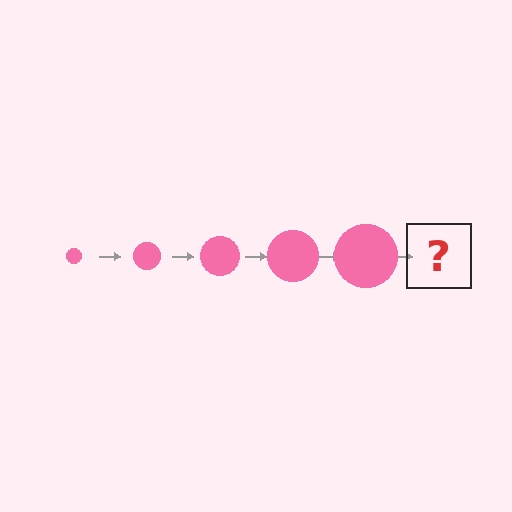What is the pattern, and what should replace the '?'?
The pattern is that the circle gets progressively larger each step. The '?' should be a pink circle, larger than the previous one.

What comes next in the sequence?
The next element should be a pink circle, larger than the previous one.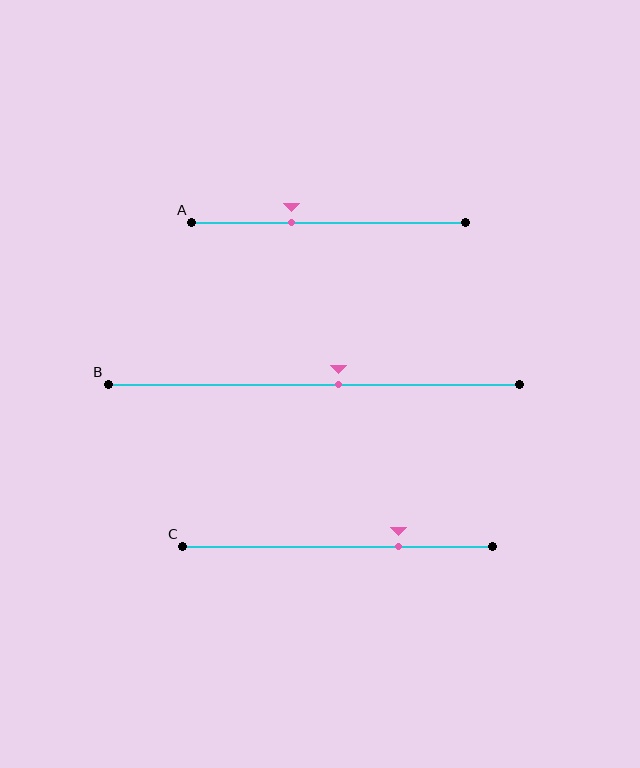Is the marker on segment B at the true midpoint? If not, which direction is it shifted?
No, the marker on segment B is shifted to the right by about 6% of the segment length.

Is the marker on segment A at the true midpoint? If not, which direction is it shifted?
No, the marker on segment A is shifted to the left by about 14% of the segment length.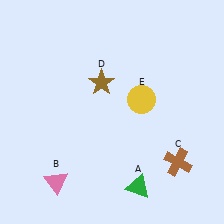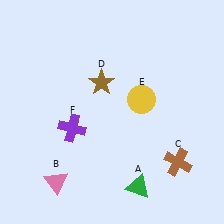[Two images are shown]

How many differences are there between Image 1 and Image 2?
There is 1 difference between the two images.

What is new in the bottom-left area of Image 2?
A purple cross (F) was added in the bottom-left area of Image 2.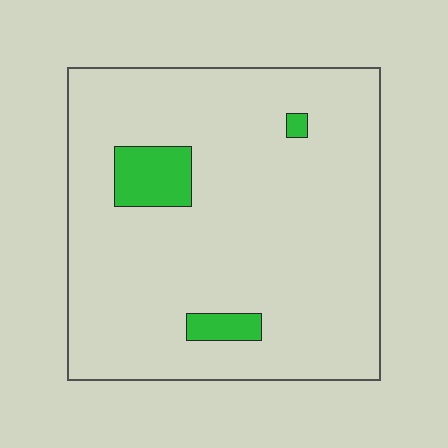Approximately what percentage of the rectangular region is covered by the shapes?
Approximately 10%.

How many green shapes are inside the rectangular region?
3.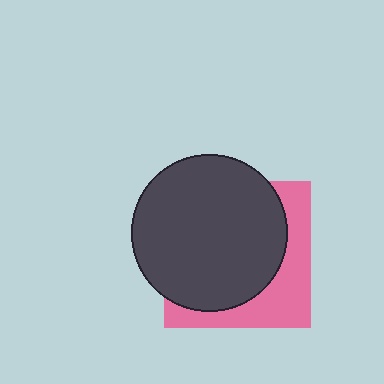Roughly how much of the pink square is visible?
A small part of it is visible (roughly 33%).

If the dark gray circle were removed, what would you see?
You would see the complete pink square.